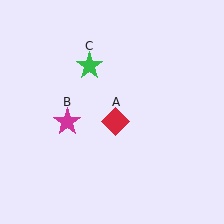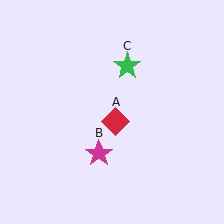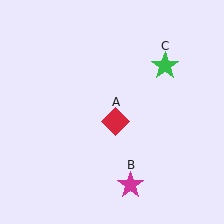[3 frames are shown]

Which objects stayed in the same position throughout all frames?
Red diamond (object A) remained stationary.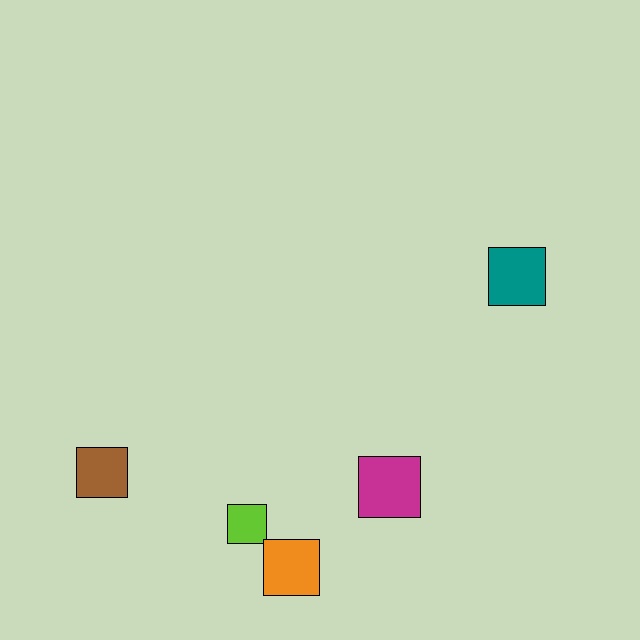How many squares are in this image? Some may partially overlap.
There are 5 squares.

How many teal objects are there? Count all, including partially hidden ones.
There is 1 teal object.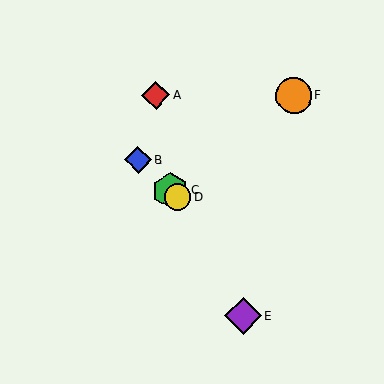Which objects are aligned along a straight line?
Objects B, C, D are aligned along a straight line.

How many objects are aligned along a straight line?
3 objects (B, C, D) are aligned along a straight line.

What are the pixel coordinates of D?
Object D is at (177, 198).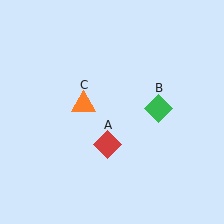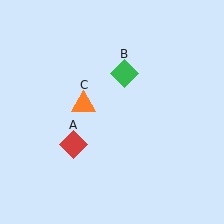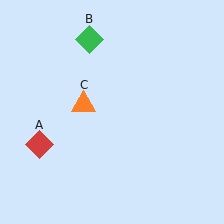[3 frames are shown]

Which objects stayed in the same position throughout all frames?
Orange triangle (object C) remained stationary.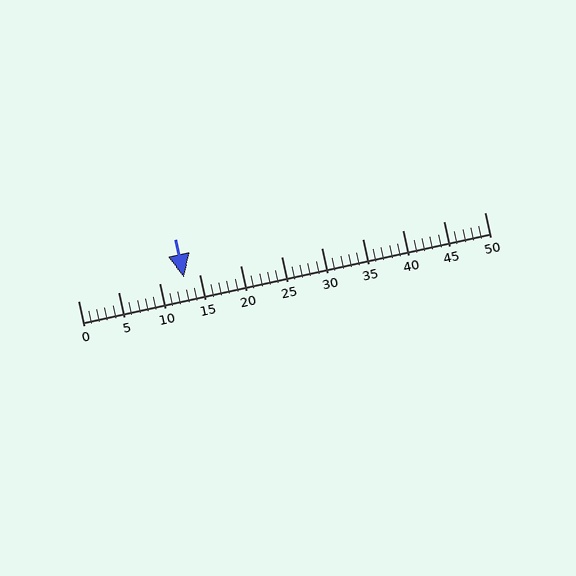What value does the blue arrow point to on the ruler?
The blue arrow points to approximately 13.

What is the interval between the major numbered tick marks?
The major tick marks are spaced 5 units apart.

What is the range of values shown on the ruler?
The ruler shows values from 0 to 50.